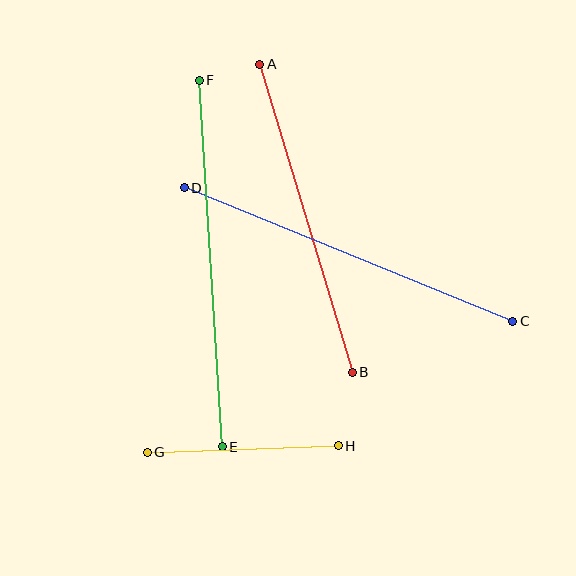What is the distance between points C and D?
The distance is approximately 354 pixels.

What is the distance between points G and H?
The distance is approximately 191 pixels.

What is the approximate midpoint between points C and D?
The midpoint is at approximately (348, 254) pixels.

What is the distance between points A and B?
The distance is approximately 321 pixels.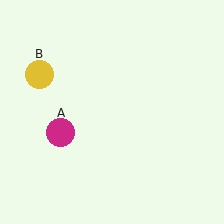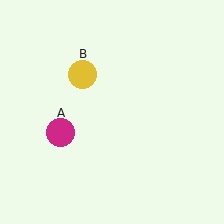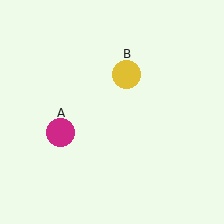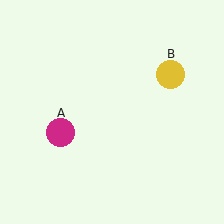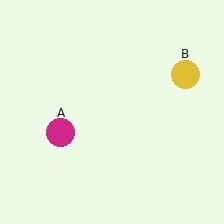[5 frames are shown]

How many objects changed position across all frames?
1 object changed position: yellow circle (object B).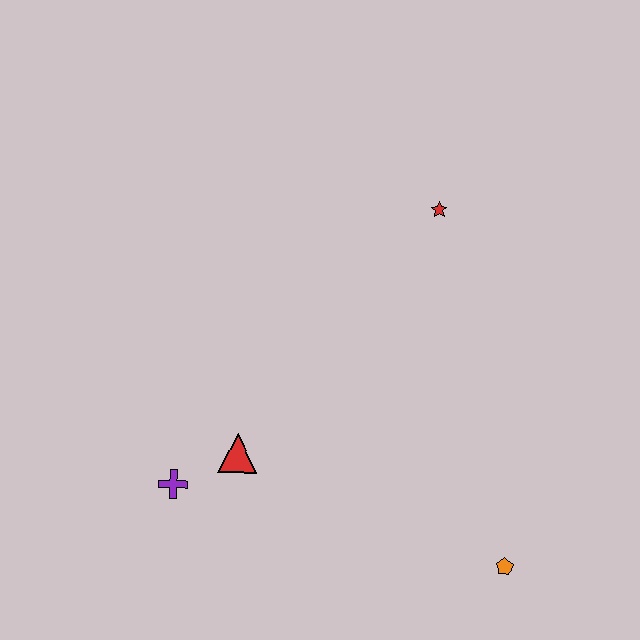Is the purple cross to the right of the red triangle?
No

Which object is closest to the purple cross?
The red triangle is closest to the purple cross.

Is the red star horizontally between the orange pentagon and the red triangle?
Yes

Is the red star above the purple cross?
Yes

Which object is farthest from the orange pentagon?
The red star is farthest from the orange pentagon.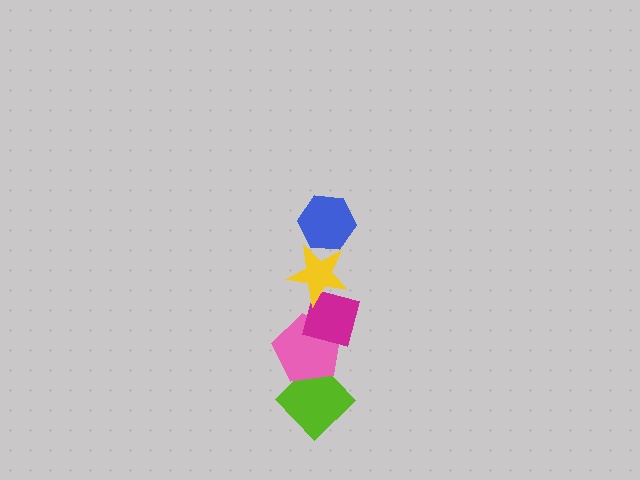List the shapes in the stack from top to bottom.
From top to bottom: the blue hexagon, the yellow star, the magenta square, the pink pentagon, the lime diamond.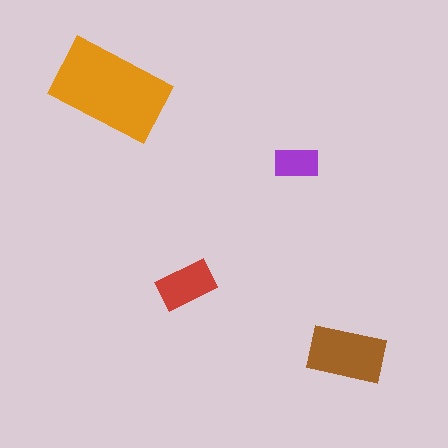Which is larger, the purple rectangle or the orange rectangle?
The orange one.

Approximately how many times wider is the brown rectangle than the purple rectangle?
About 1.5 times wider.